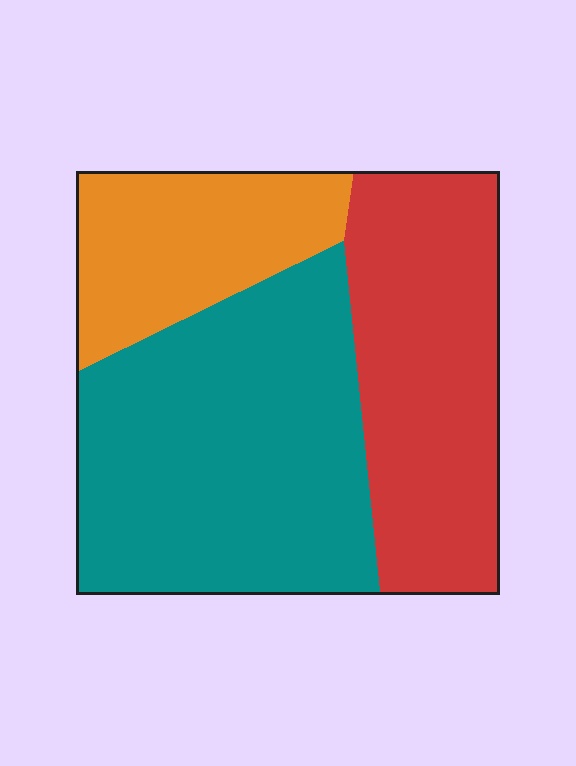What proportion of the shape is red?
Red covers about 35% of the shape.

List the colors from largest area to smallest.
From largest to smallest: teal, red, orange.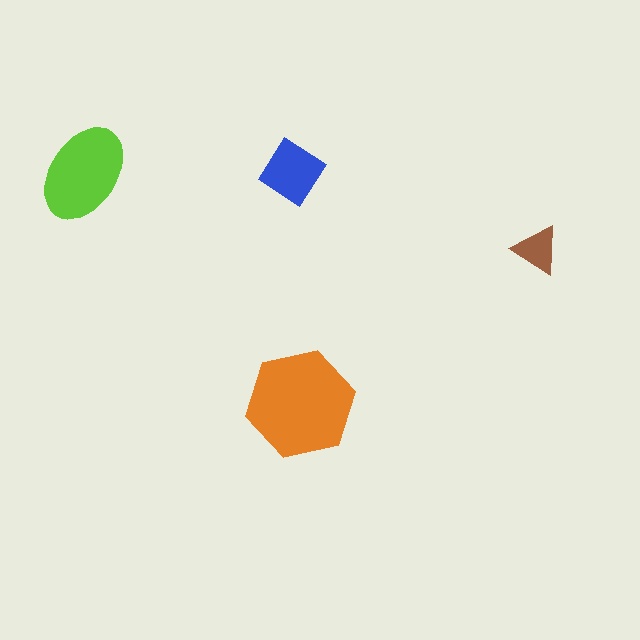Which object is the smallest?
The brown triangle.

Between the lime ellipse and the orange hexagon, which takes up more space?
The orange hexagon.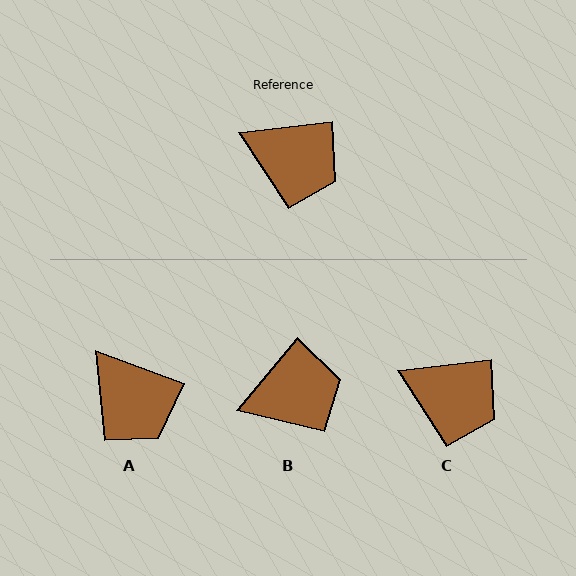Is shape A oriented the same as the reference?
No, it is off by about 28 degrees.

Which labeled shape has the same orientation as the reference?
C.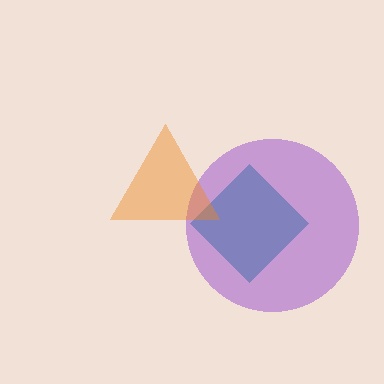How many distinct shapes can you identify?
There are 3 distinct shapes: a teal diamond, a purple circle, an orange triangle.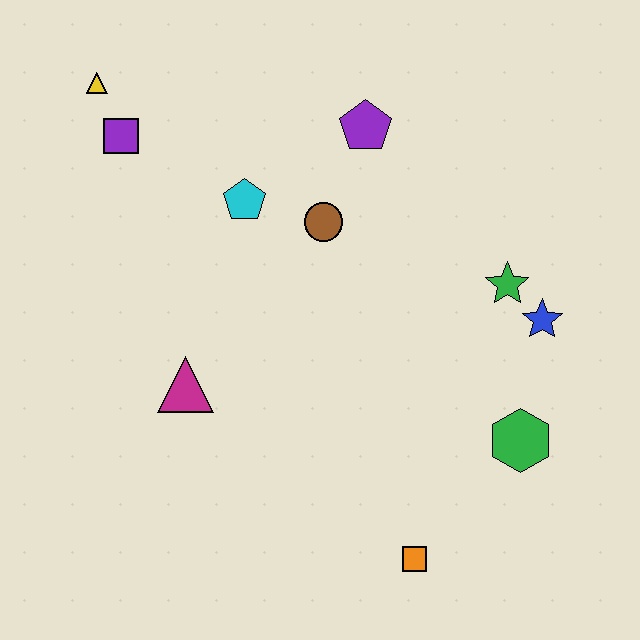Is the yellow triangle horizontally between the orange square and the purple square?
No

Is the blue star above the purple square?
No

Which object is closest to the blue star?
The green star is closest to the blue star.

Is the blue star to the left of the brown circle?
No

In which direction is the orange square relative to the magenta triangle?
The orange square is to the right of the magenta triangle.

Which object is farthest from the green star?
The yellow triangle is farthest from the green star.